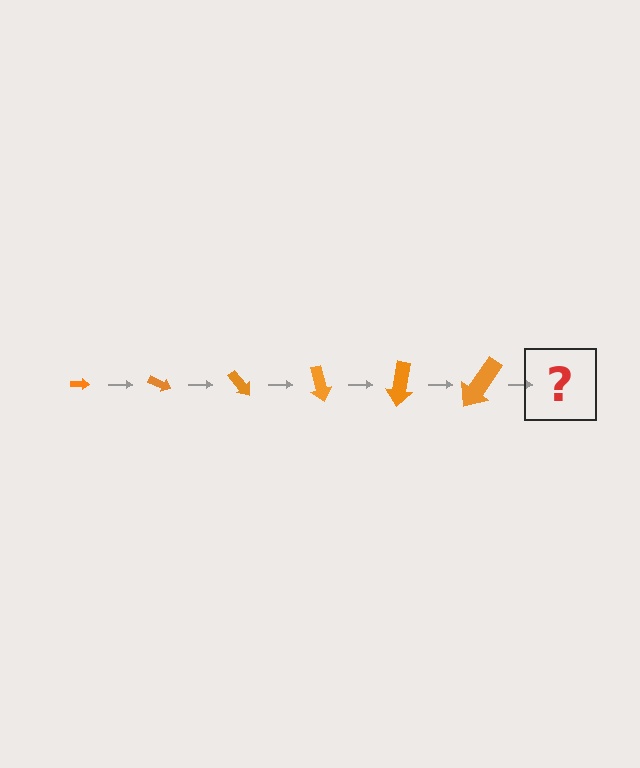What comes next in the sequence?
The next element should be an arrow, larger than the previous one and rotated 150 degrees from the start.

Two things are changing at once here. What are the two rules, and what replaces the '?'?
The two rules are that the arrow grows larger each step and it rotates 25 degrees each step. The '?' should be an arrow, larger than the previous one and rotated 150 degrees from the start.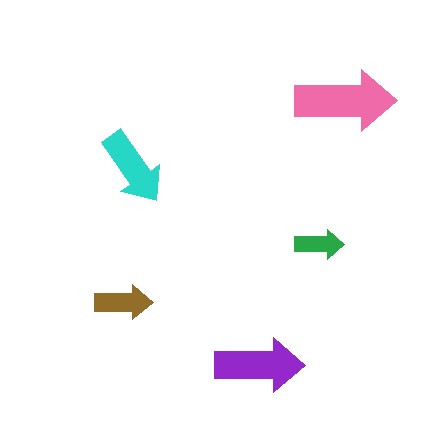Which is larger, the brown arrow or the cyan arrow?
The cyan one.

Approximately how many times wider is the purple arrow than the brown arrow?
About 1.5 times wider.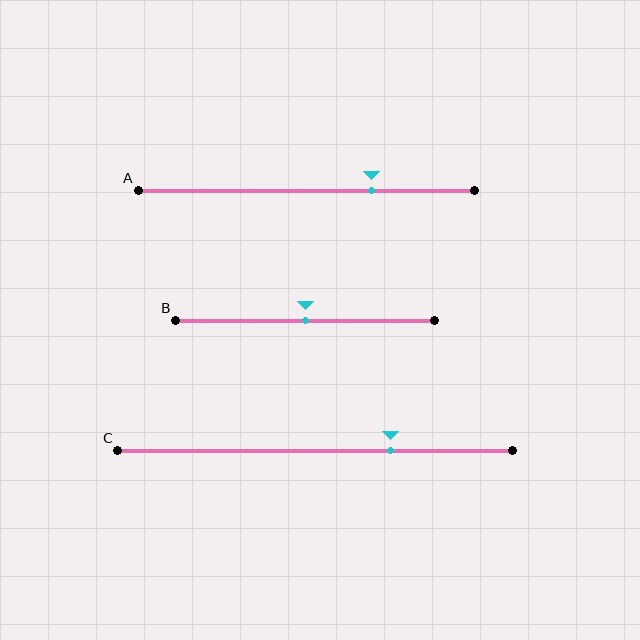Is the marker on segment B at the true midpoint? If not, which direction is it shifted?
Yes, the marker on segment B is at the true midpoint.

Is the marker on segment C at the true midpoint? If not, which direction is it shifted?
No, the marker on segment C is shifted to the right by about 19% of the segment length.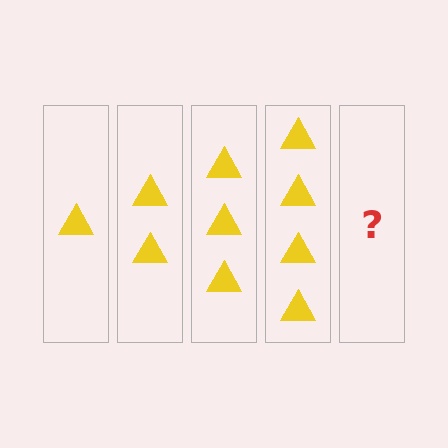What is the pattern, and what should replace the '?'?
The pattern is that each step adds one more triangle. The '?' should be 5 triangles.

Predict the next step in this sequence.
The next step is 5 triangles.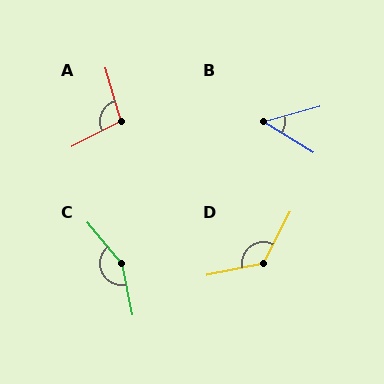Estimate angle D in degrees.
Approximately 128 degrees.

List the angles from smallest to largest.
B (48°), A (102°), D (128°), C (152°).